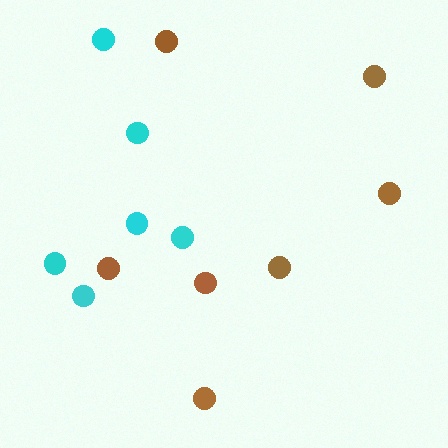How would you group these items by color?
There are 2 groups: one group of cyan circles (6) and one group of brown circles (7).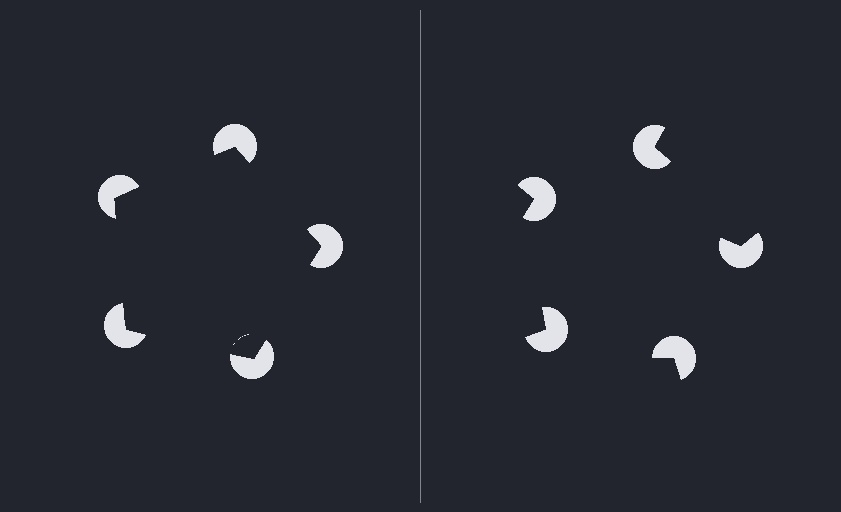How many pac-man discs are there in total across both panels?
10 — 5 on each side.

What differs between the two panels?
The pac-man discs are positioned identically on both sides; only the wedge orientations differ. On the left they align to a pentagon; on the right they are misaligned.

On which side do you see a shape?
An illusory pentagon appears on the left side. On the right side the wedge cuts are rotated, so no coherent shape forms.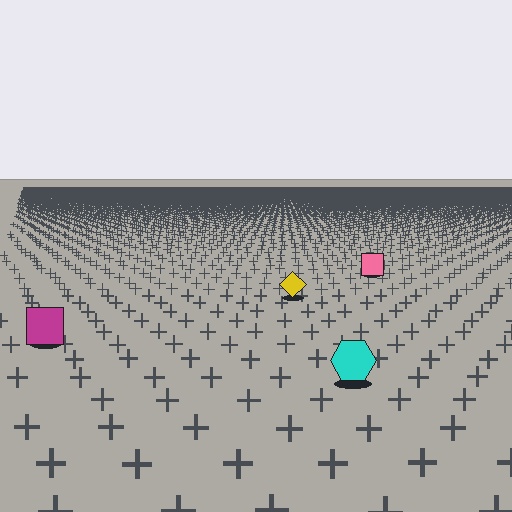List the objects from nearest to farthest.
From nearest to farthest: the cyan hexagon, the magenta square, the yellow diamond, the pink square.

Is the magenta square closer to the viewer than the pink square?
Yes. The magenta square is closer — you can tell from the texture gradient: the ground texture is coarser near it.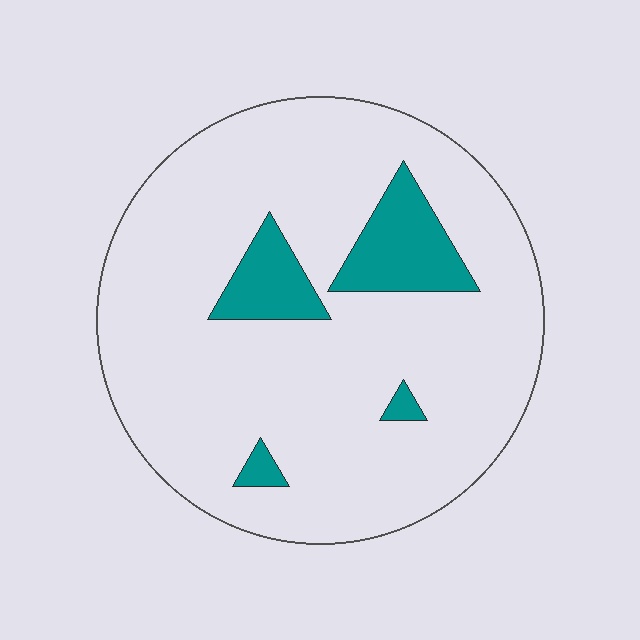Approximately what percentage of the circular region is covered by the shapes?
Approximately 10%.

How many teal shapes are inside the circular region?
4.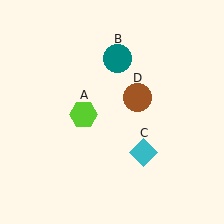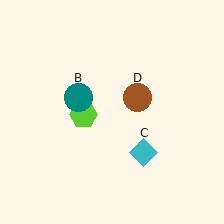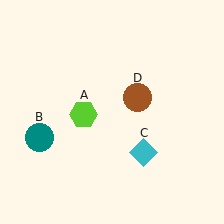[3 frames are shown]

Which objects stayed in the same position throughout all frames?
Lime hexagon (object A) and cyan diamond (object C) and brown circle (object D) remained stationary.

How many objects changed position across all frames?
1 object changed position: teal circle (object B).